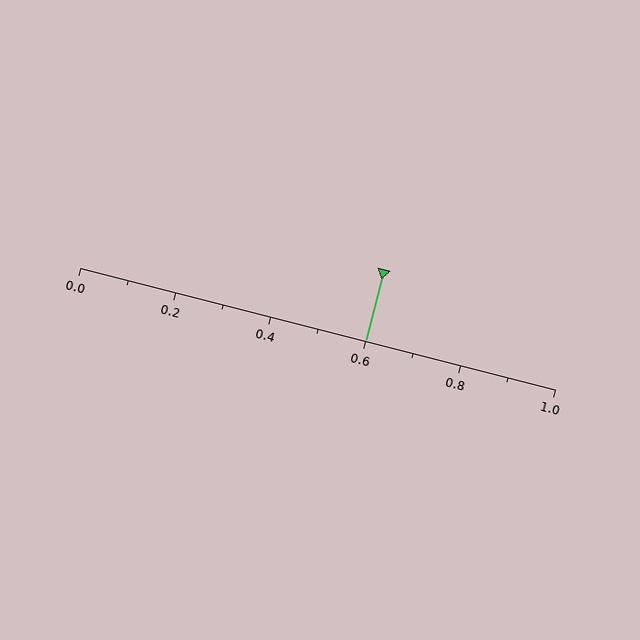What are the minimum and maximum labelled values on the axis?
The axis runs from 0.0 to 1.0.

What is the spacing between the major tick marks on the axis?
The major ticks are spaced 0.2 apart.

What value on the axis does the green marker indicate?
The marker indicates approximately 0.6.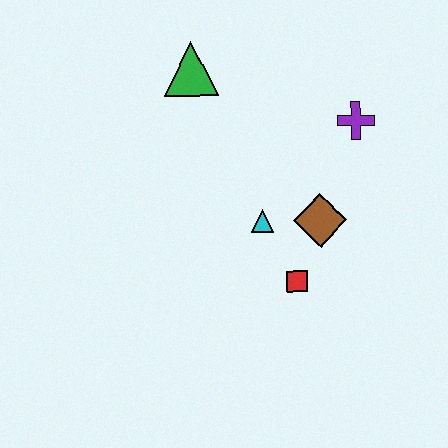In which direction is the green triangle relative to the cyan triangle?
The green triangle is above the cyan triangle.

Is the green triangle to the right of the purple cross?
No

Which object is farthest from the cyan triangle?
The green triangle is farthest from the cyan triangle.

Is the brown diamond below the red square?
No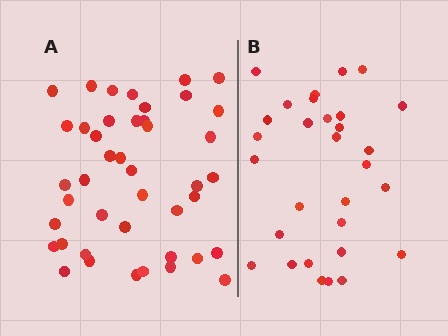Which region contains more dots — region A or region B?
Region A (the left region) has more dots.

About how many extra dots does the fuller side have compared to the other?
Region A has approximately 15 more dots than region B.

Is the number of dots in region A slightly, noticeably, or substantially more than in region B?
Region A has noticeably more, but not dramatically so. The ratio is roughly 1.4 to 1.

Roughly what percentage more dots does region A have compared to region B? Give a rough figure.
About 45% more.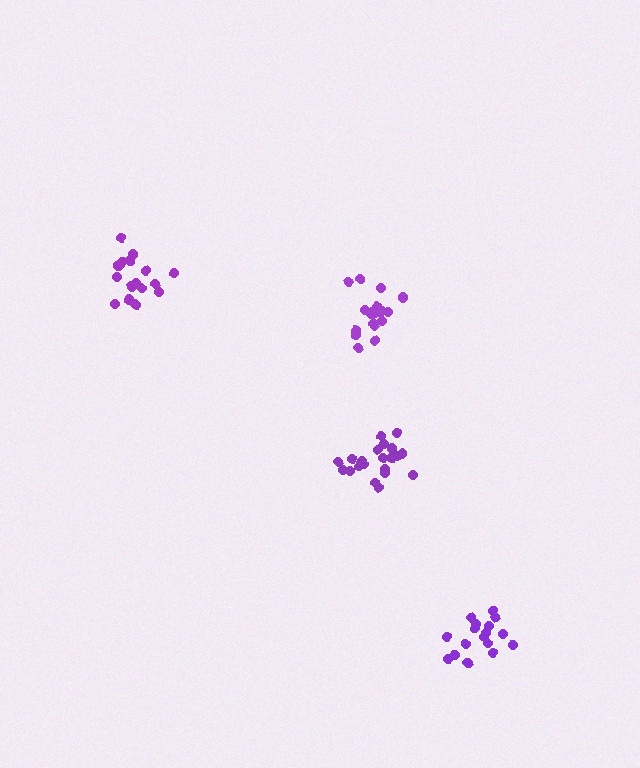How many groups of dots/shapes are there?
There are 4 groups.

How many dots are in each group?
Group 1: 19 dots, Group 2: 17 dots, Group 3: 17 dots, Group 4: 21 dots (74 total).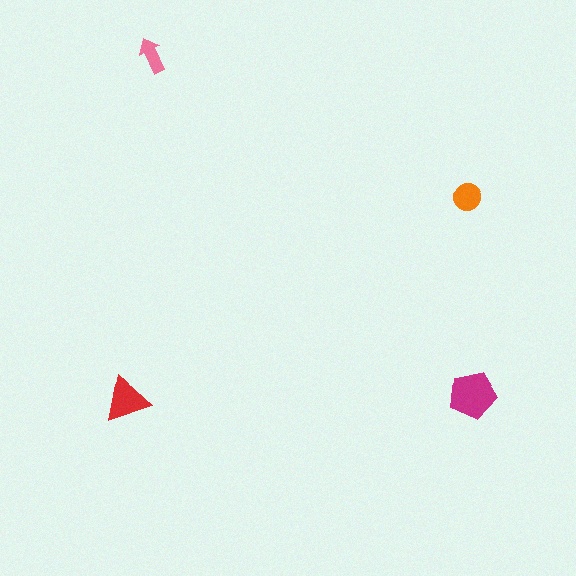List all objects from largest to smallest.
The magenta pentagon, the red triangle, the orange circle, the pink arrow.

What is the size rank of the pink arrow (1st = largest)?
4th.